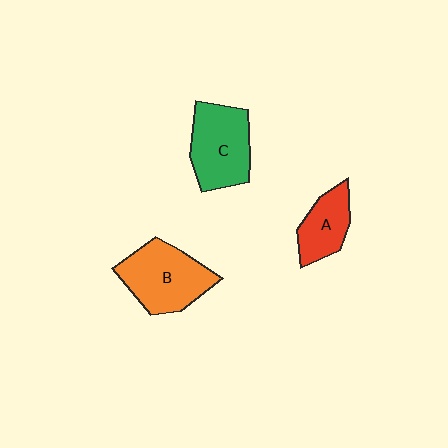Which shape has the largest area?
Shape B (orange).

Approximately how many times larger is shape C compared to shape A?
Approximately 1.6 times.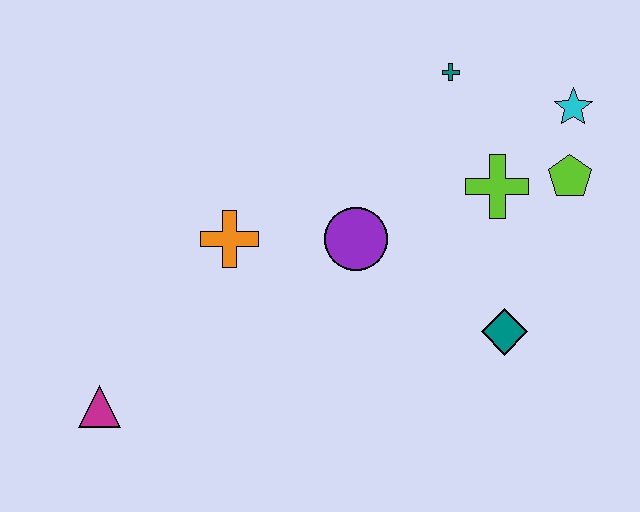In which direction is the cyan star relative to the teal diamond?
The cyan star is above the teal diamond.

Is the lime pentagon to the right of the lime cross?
Yes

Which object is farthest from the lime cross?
The magenta triangle is farthest from the lime cross.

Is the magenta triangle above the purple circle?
No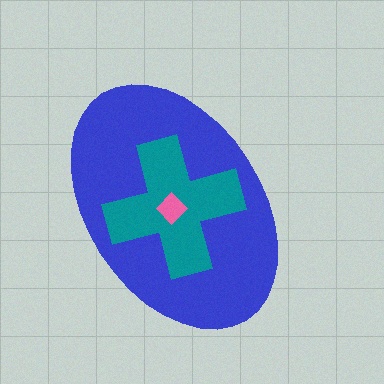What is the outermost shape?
The blue ellipse.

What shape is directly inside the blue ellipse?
The teal cross.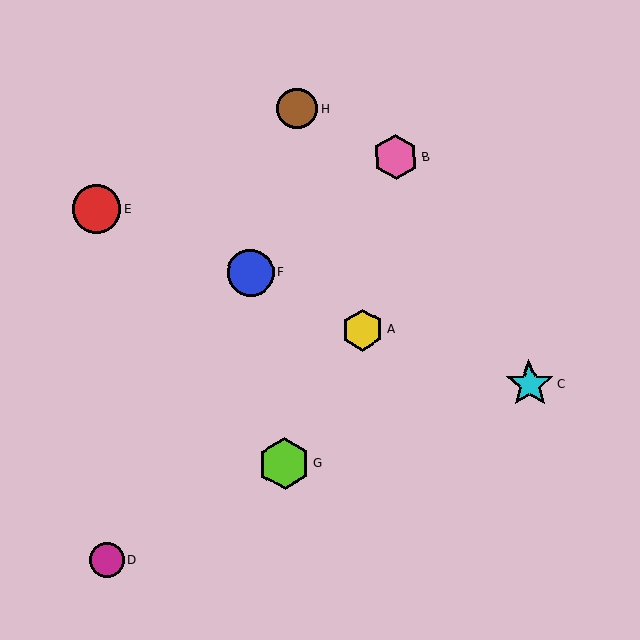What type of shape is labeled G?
Shape G is a lime hexagon.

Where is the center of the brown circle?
The center of the brown circle is at (297, 109).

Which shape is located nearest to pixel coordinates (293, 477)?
The lime hexagon (labeled G) at (285, 464) is nearest to that location.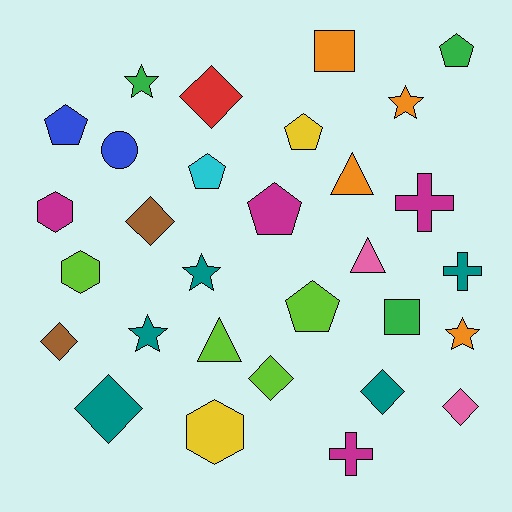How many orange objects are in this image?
There are 4 orange objects.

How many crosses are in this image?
There are 3 crosses.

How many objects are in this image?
There are 30 objects.